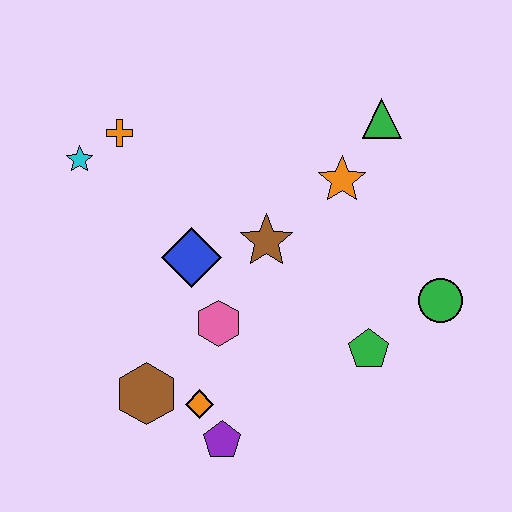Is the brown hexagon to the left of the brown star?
Yes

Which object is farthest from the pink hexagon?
The green triangle is farthest from the pink hexagon.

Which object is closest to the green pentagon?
The green circle is closest to the green pentagon.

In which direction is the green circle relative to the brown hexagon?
The green circle is to the right of the brown hexagon.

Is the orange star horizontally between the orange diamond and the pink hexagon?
No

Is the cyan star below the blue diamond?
No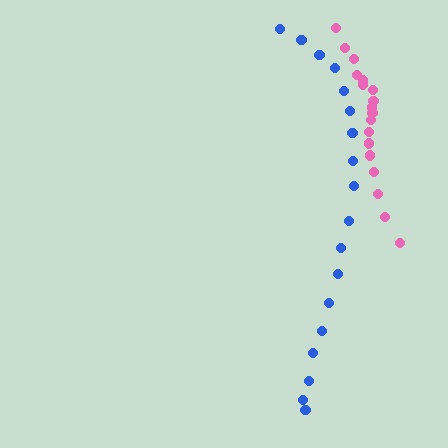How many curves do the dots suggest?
There are 2 distinct paths.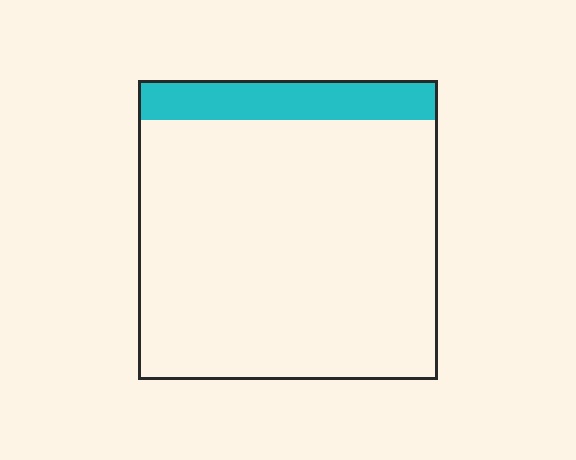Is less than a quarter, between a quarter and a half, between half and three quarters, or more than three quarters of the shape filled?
Less than a quarter.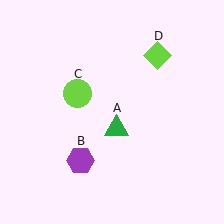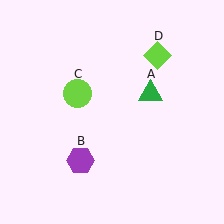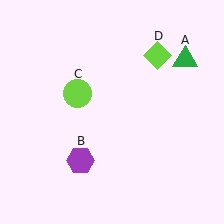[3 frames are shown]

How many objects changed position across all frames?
1 object changed position: green triangle (object A).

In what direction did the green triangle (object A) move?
The green triangle (object A) moved up and to the right.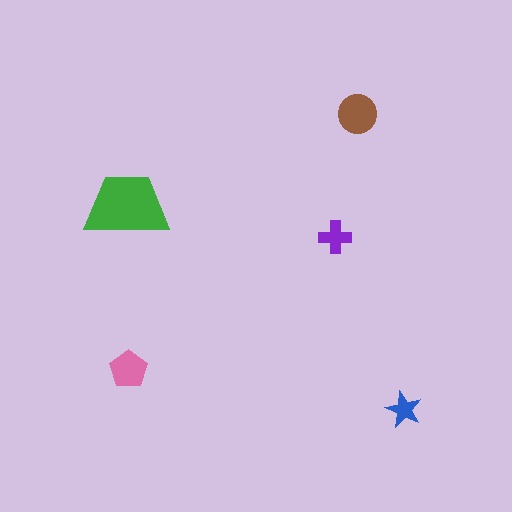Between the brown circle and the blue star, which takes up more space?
The brown circle.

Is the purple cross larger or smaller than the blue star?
Larger.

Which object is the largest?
The green trapezoid.